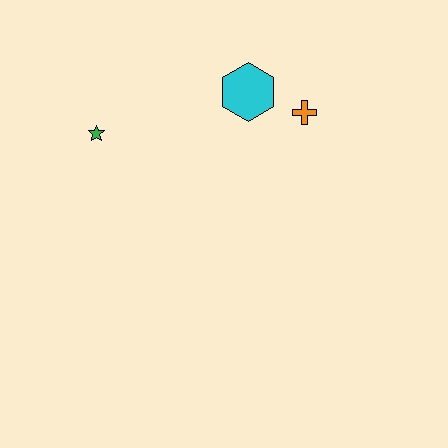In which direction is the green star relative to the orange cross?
The green star is to the left of the orange cross.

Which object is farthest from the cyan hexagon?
The green star is farthest from the cyan hexagon.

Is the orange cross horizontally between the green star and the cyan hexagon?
No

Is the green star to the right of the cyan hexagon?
No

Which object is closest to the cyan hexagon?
The orange cross is closest to the cyan hexagon.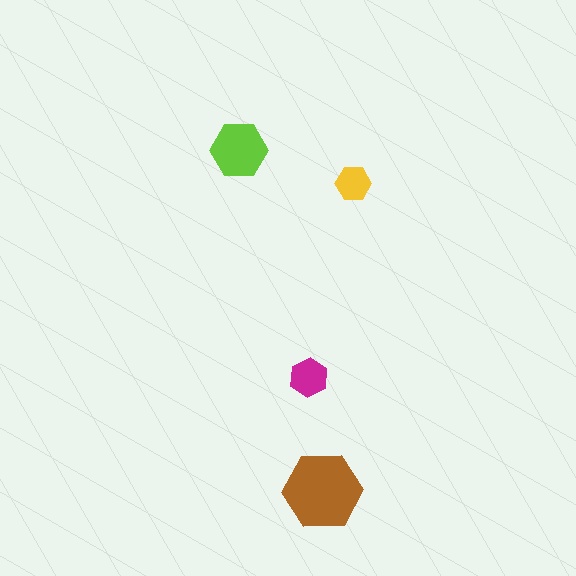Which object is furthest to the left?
The lime hexagon is leftmost.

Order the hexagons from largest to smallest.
the brown one, the lime one, the magenta one, the yellow one.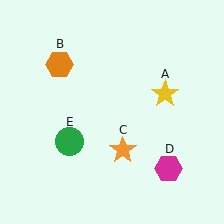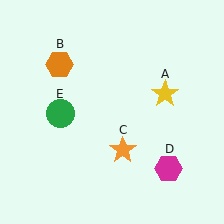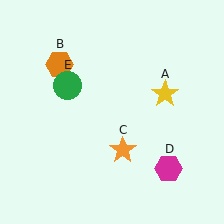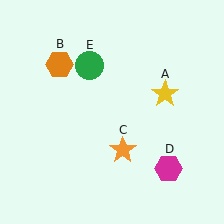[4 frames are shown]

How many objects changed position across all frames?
1 object changed position: green circle (object E).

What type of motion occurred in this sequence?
The green circle (object E) rotated clockwise around the center of the scene.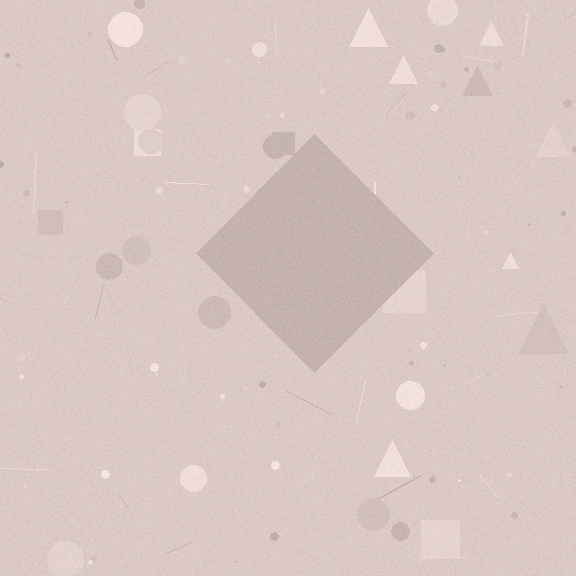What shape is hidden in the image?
A diamond is hidden in the image.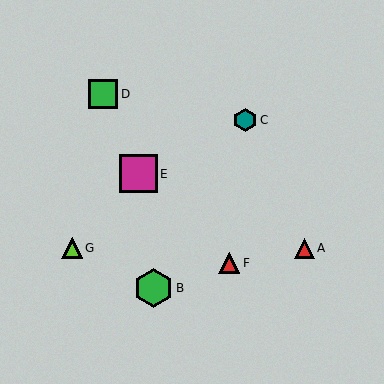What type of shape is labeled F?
Shape F is a red triangle.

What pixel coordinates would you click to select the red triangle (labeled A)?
Click at (304, 248) to select the red triangle A.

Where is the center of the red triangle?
The center of the red triangle is at (229, 263).